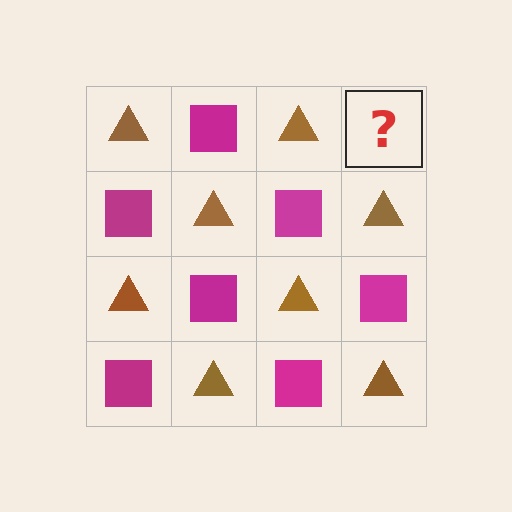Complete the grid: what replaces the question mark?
The question mark should be replaced with a magenta square.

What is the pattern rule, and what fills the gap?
The rule is that it alternates brown triangle and magenta square in a checkerboard pattern. The gap should be filled with a magenta square.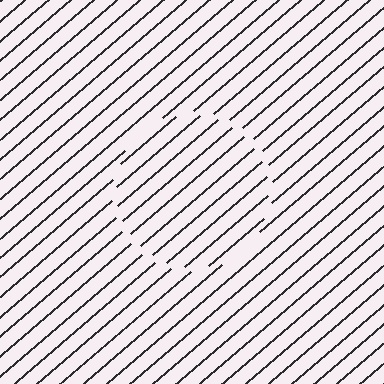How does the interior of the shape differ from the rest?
The interior of the shape contains the same grating, shifted by half a period — the contour is defined by the phase discontinuity where line-ends from the inner and outer gratings abut.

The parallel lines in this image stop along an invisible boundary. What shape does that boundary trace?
An illusory circle. The interior of the shape contains the same grating, shifted by half a period — the contour is defined by the phase discontinuity where line-ends from the inner and outer gratings abut.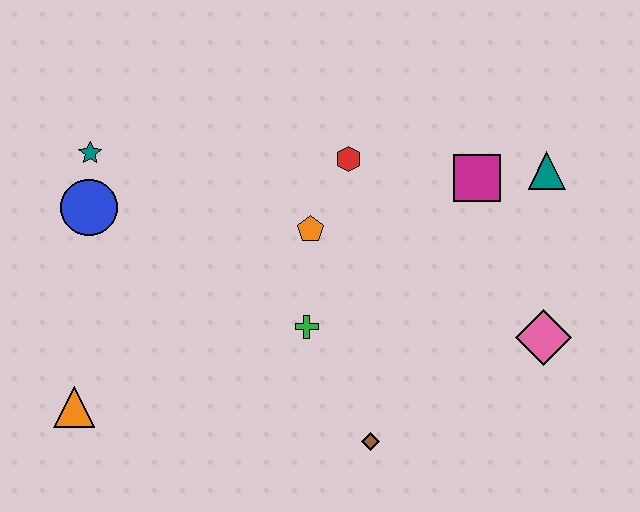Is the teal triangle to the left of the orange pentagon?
No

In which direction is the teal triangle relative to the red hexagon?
The teal triangle is to the right of the red hexagon.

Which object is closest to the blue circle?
The teal star is closest to the blue circle.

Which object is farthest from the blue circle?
The pink diamond is farthest from the blue circle.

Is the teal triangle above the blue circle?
Yes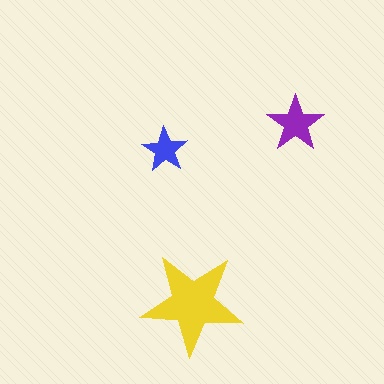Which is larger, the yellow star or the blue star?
The yellow one.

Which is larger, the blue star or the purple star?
The purple one.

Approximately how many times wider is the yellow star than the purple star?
About 2 times wider.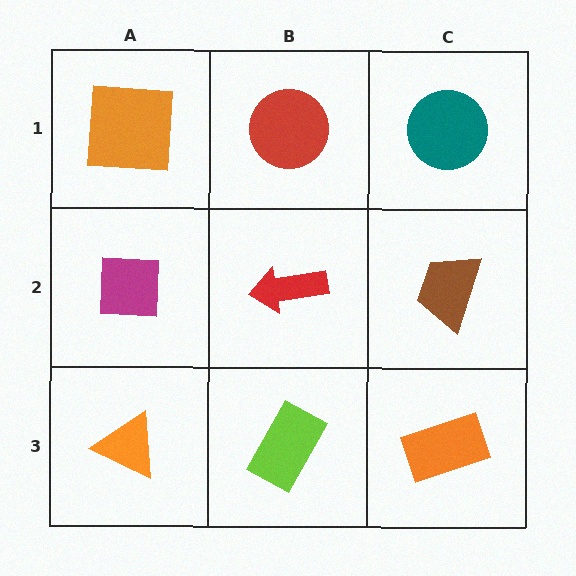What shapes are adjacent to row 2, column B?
A red circle (row 1, column B), a lime rectangle (row 3, column B), a magenta square (row 2, column A), a brown trapezoid (row 2, column C).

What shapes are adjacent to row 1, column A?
A magenta square (row 2, column A), a red circle (row 1, column B).